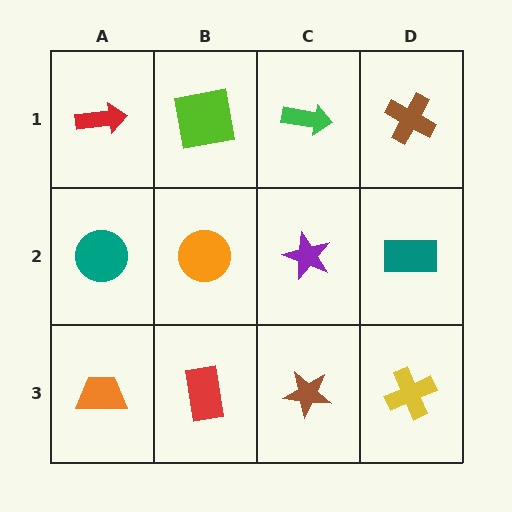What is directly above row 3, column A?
A teal circle.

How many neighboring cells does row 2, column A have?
3.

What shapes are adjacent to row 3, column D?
A teal rectangle (row 2, column D), a brown star (row 3, column C).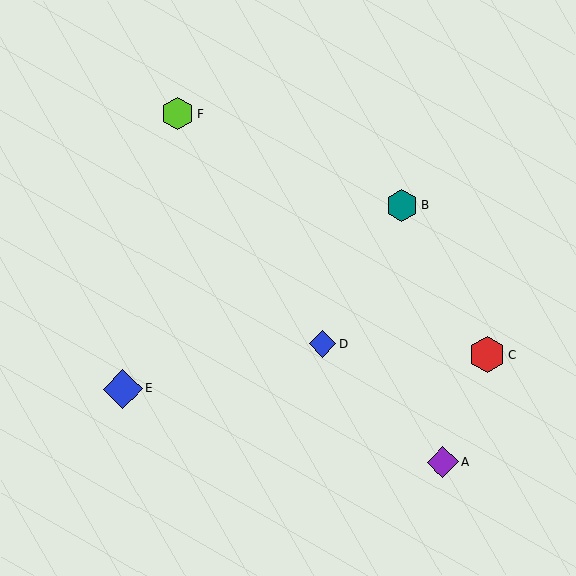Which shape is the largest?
The blue diamond (labeled E) is the largest.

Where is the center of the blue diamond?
The center of the blue diamond is at (123, 389).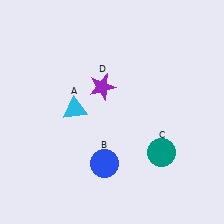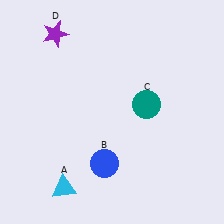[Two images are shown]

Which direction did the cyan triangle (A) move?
The cyan triangle (A) moved down.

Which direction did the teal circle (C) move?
The teal circle (C) moved up.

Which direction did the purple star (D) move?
The purple star (D) moved up.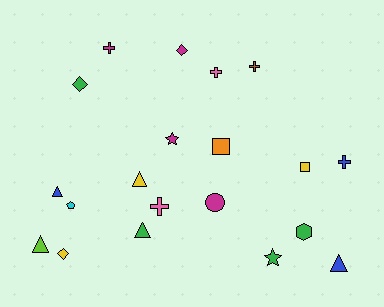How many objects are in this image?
There are 20 objects.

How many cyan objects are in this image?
There is 1 cyan object.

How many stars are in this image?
There are 2 stars.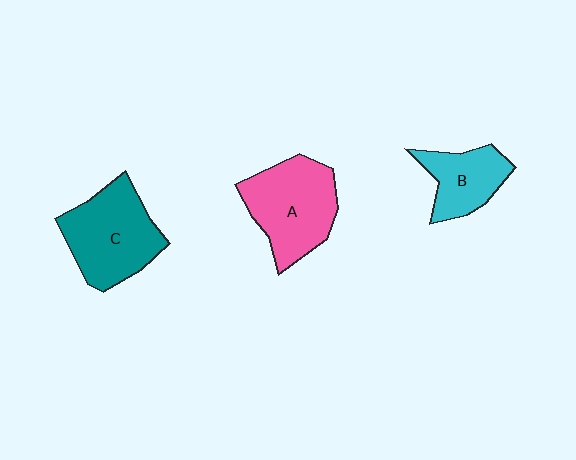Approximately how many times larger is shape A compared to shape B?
Approximately 1.6 times.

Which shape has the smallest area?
Shape B (cyan).